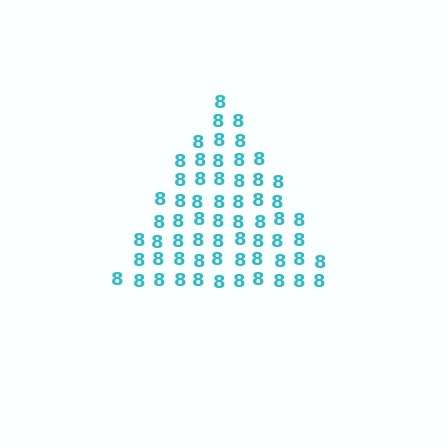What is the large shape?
The large shape is a triangle.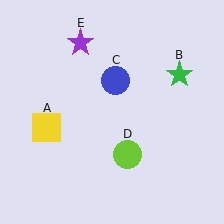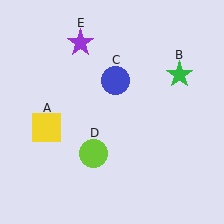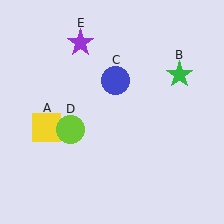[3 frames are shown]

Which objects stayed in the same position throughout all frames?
Yellow square (object A) and green star (object B) and blue circle (object C) and purple star (object E) remained stationary.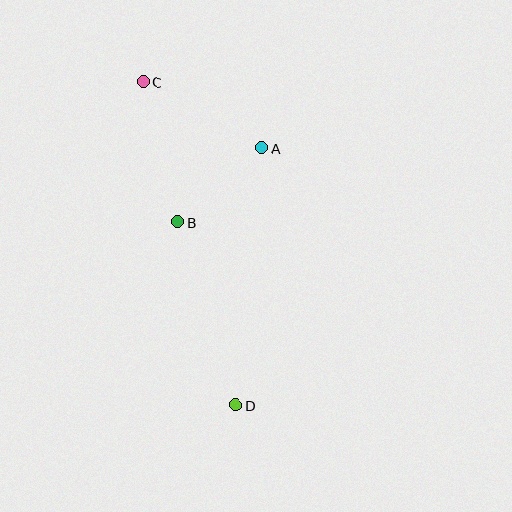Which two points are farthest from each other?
Points C and D are farthest from each other.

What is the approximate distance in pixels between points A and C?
The distance between A and C is approximately 135 pixels.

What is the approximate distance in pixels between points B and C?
The distance between B and C is approximately 145 pixels.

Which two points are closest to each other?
Points A and B are closest to each other.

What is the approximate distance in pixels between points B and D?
The distance between B and D is approximately 192 pixels.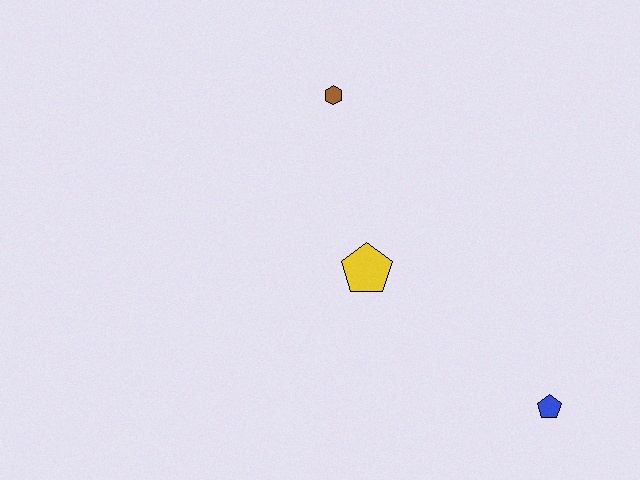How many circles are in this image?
There are no circles.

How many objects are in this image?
There are 3 objects.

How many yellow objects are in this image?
There is 1 yellow object.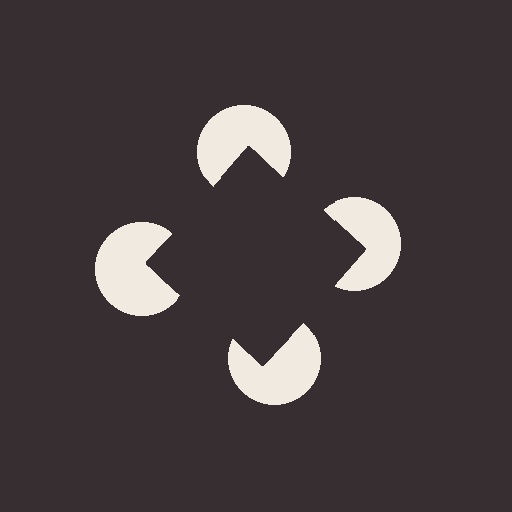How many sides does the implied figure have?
4 sides.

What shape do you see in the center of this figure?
An illusory square — its edges are inferred from the aligned wedge cuts in the pac-man discs, not physically drawn.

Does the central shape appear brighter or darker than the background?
It typically appears slightly darker than the background, even though no actual brightness change is drawn.